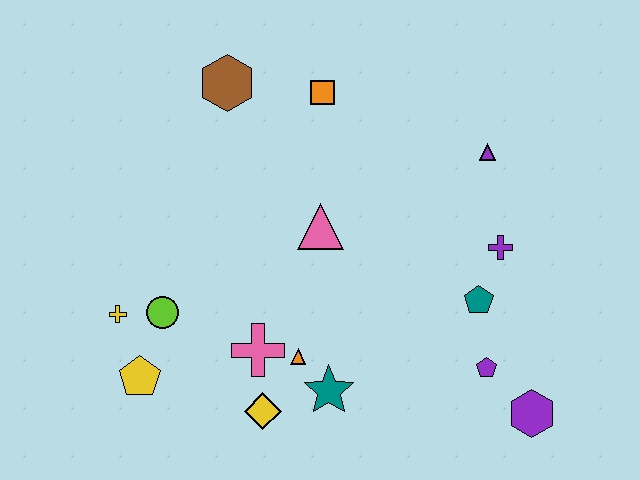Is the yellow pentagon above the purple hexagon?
Yes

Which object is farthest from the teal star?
The brown hexagon is farthest from the teal star.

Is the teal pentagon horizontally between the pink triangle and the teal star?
No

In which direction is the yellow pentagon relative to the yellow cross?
The yellow pentagon is below the yellow cross.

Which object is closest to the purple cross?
The teal pentagon is closest to the purple cross.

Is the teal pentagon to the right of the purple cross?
No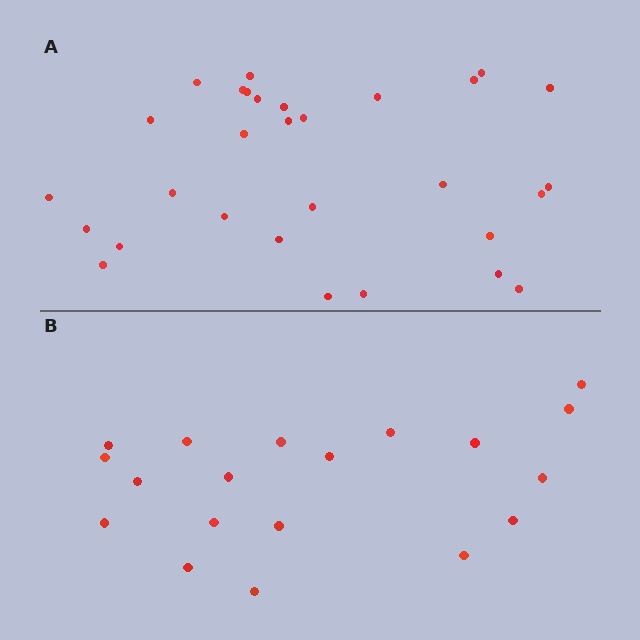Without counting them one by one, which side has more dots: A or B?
Region A (the top region) has more dots.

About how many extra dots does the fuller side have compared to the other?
Region A has roughly 12 or so more dots than region B.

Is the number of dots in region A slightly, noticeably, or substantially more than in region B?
Region A has substantially more. The ratio is roughly 1.6 to 1.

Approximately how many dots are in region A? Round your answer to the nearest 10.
About 30 dots.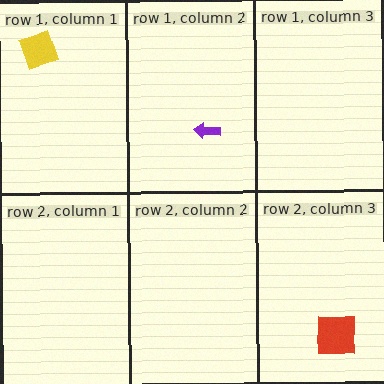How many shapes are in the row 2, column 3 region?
1.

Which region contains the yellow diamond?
The row 1, column 1 region.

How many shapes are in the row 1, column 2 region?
1.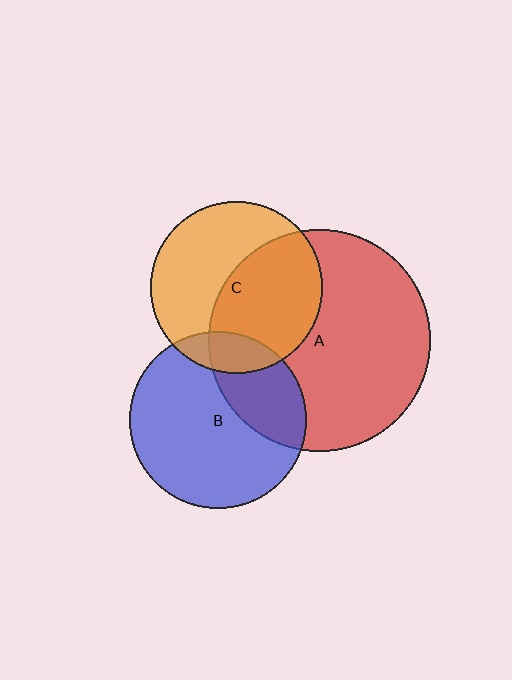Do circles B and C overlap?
Yes.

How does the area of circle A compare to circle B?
Approximately 1.6 times.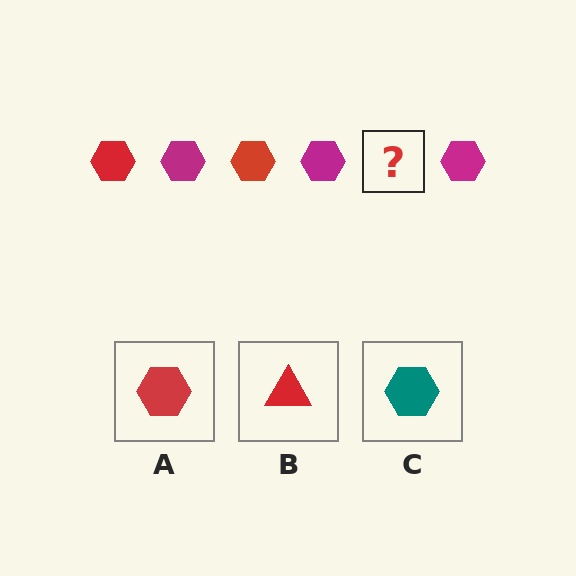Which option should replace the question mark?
Option A.